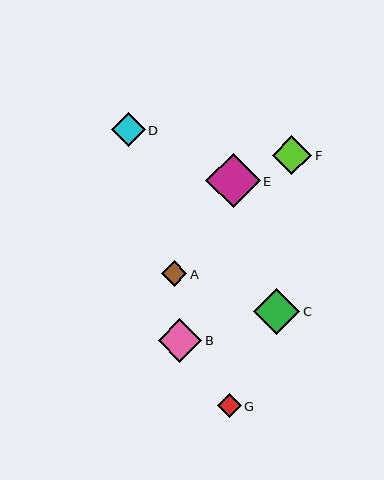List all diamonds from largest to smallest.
From largest to smallest: E, C, B, F, D, A, G.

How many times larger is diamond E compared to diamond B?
Diamond E is approximately 1.2 times the size of diamond B.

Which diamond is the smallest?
Diamond G is the smallest with a size of approximately 24 pixels.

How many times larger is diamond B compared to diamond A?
Diamond B is approximately 1.7 times the size of diamond A.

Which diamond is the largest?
Diamond E is the largest with a size of approximately 54 pixels.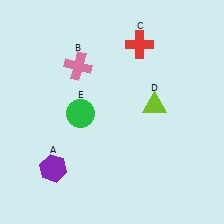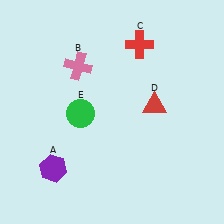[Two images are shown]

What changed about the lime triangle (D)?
In Image 1, D is lime. In Image 2, it changed to red.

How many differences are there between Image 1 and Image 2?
There is 1 difference between the two images.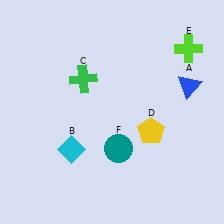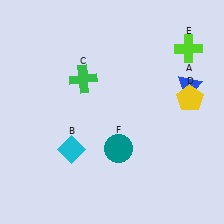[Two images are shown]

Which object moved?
The yellow pentagon (D) moved right.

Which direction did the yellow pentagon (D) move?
The yellow pentagon (D) moved right.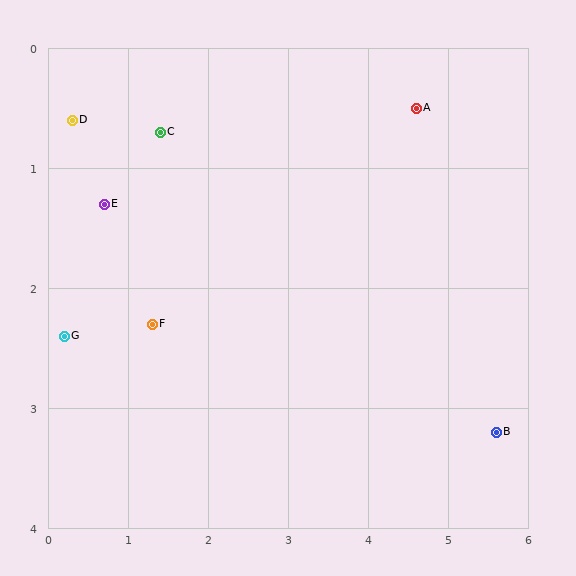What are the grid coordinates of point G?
Point G is at approximately (0.2, 2.4).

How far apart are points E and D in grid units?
Points E and D are about 0.8 grid units apart.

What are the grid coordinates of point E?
Point E is at approximately (0.7, 1.3).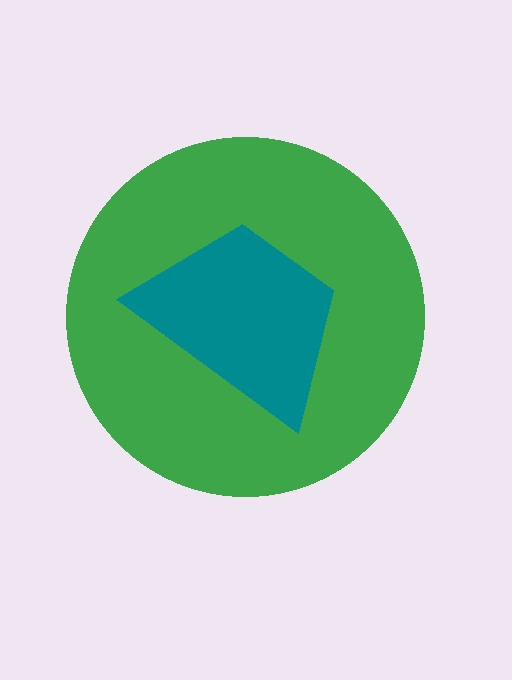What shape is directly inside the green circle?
The teal trapezoid.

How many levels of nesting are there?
2.